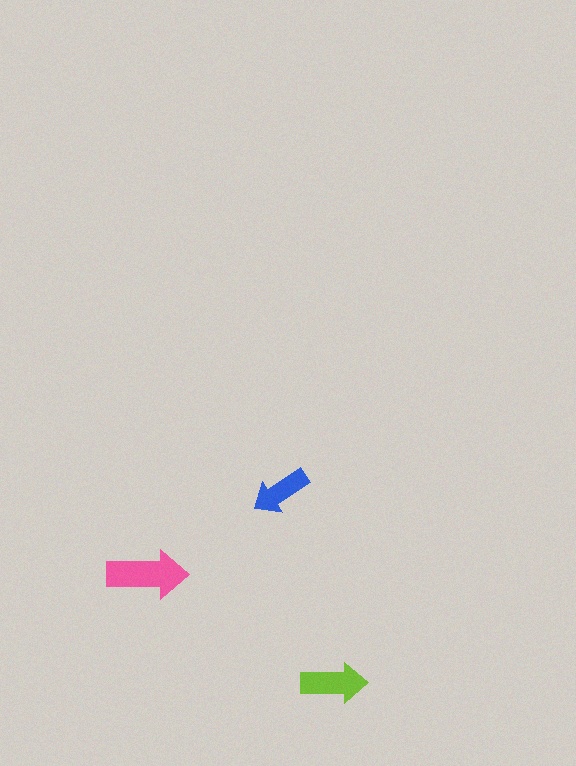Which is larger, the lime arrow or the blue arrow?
The lime one.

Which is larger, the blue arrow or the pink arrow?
The pink one.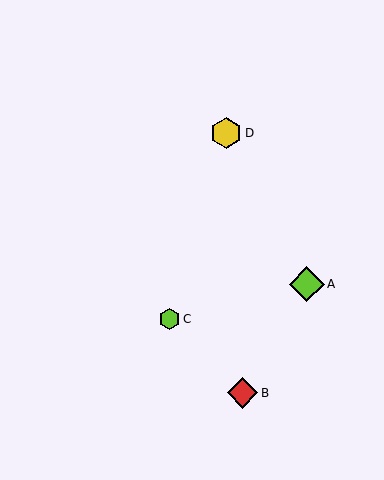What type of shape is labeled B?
Shape B is a red diamond.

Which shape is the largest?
The lime diamond (labeled A) is the largest.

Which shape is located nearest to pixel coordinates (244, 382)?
The red diamond (labeled B) at (242, 393) is nearest to that location.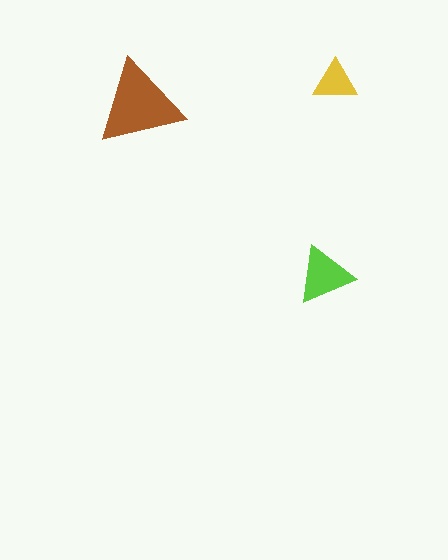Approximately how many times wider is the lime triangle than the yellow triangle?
About 1.5 times wider.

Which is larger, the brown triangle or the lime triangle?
The brown one.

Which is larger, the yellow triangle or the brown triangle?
The brown one.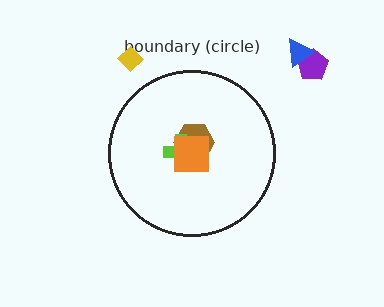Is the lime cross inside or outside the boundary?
Inside.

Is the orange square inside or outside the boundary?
Inside.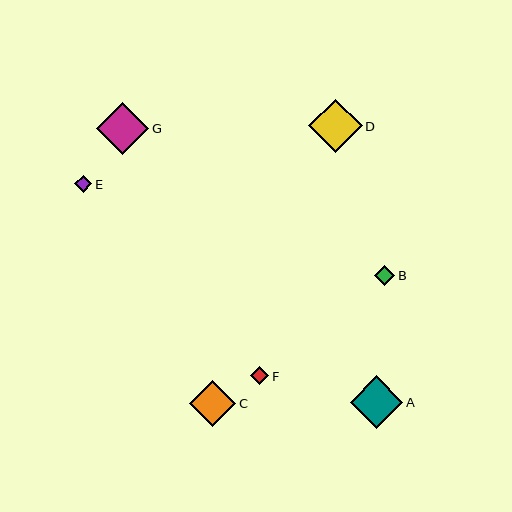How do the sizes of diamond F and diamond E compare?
Diamond F and diamond E are approximately the same size.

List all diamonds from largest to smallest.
From largest to smallest: D, A, G, C, B, F, E.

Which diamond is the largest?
Diamond D is the largest with a size of approximately 54 pixels.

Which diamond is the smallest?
Diamond E is the smallest with a size of approximately 17 pixels.